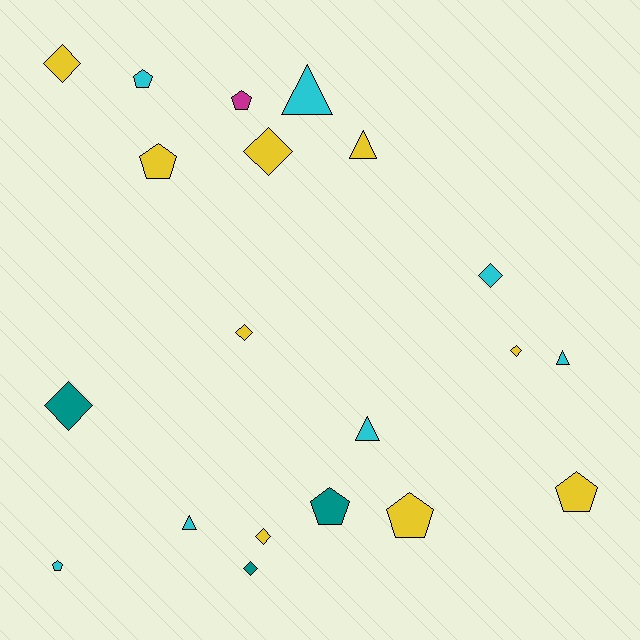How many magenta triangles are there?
There are no magenta triangles.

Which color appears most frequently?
Yellow, with 9 objects.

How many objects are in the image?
There are 20 objects.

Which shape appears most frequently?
Diamond, with 8 objects.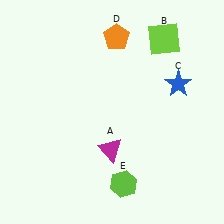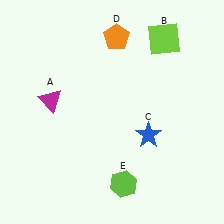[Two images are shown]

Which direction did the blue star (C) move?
The blue star (C) moved down.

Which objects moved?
The objects that moved are: the magenta triangle (A), the blue star (C).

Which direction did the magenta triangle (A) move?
The magenta triangle (A) moved left.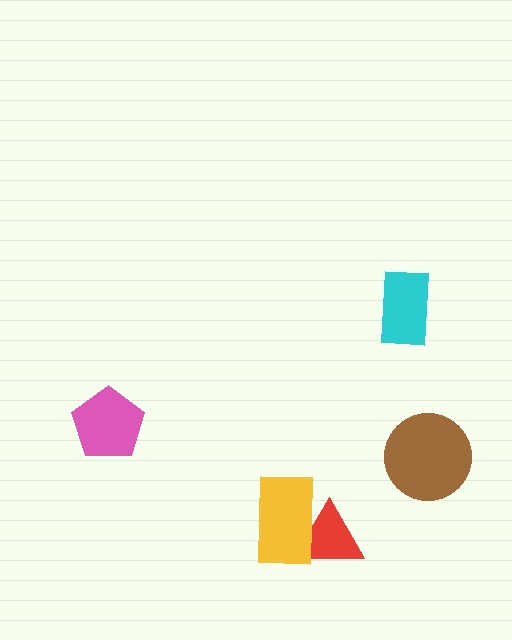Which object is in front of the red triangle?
The yellow rectangle is in front of the red triangle.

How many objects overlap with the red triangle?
1 object overlaps with the red triangle.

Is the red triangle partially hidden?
Yes, it is partially covered by another shape.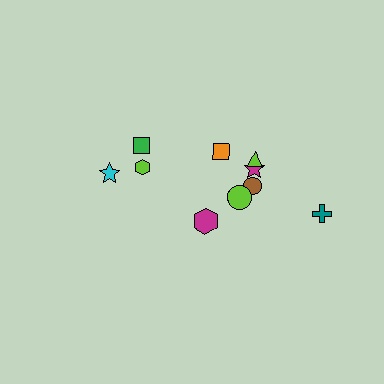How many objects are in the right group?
There are 8 objects.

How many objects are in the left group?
There are 3 objects.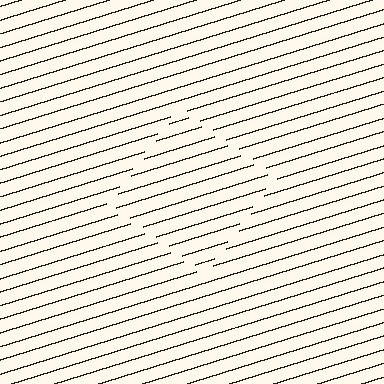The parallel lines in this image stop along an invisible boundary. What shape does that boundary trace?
An illusory square. The interior of the shape contains the same grating, shifted by half a period — the contour is defined by the phase discontinuity where line-ends from the inner and outer gratings abut.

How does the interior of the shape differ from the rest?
The interior of the shape contains the same grating, shifted by half a period — the contour is defined by the phase discontinuity where line-ends from the inner and outer gratings abut.